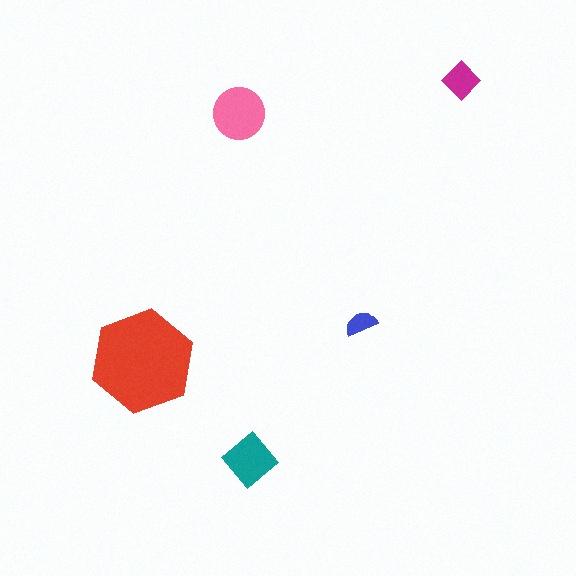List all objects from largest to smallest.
The red hexagon, the pink circle, the teal diamond, the magenta diamond, the blue semicircle.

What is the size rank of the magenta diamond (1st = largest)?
4th.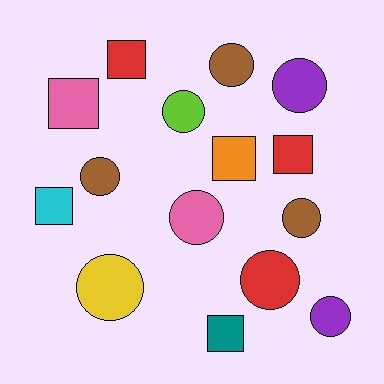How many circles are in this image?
There are 9 circles.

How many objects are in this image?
There are 15 objects.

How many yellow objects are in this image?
There is 1 yellow object.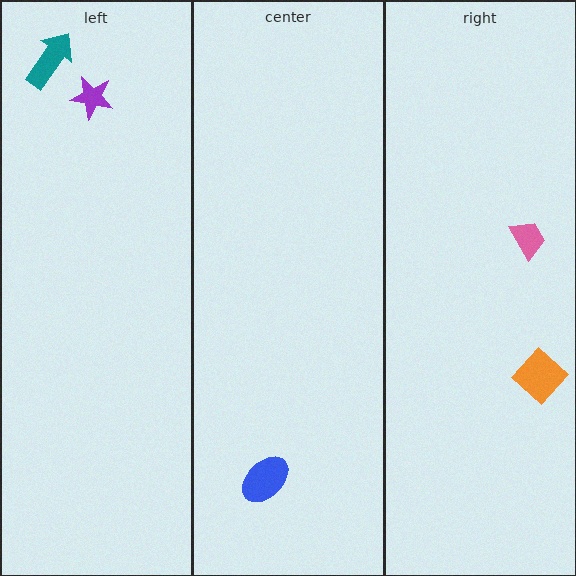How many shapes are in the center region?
1.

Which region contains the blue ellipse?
The center region.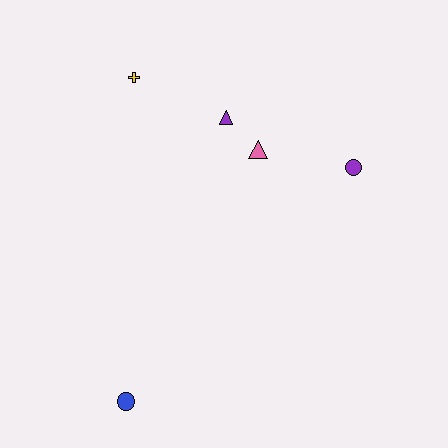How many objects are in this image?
There are 5 objects.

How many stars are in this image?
There are no stars.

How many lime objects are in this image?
There are no lime objects.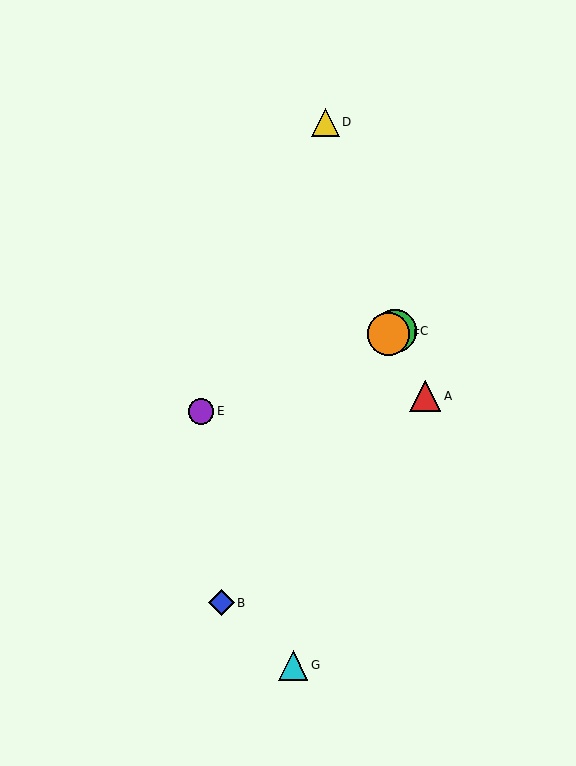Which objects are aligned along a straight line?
Objects C, E, F are aligned along a straight line.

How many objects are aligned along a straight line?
3 objects (C, E, F) are aligned along a straight line.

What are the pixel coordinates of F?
Object F is at (388, 334).